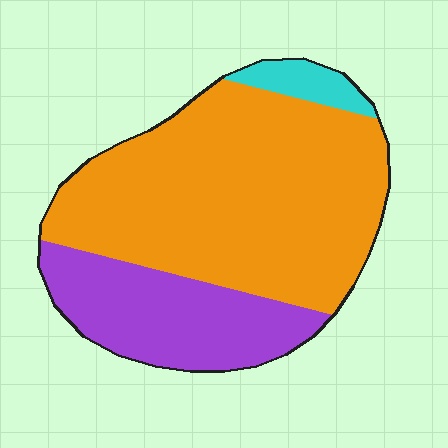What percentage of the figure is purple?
Purple covers about 25% of the figure.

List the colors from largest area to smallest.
From largest to smallest: orange, purple, cyan.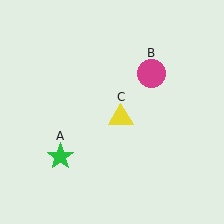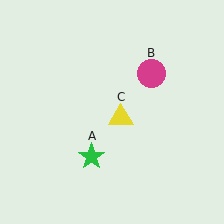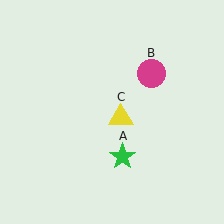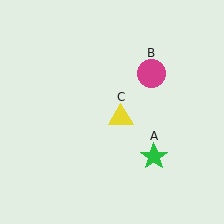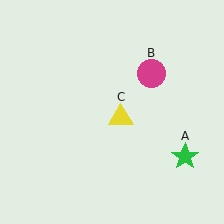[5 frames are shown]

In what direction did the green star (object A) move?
The green star (object A) moved right.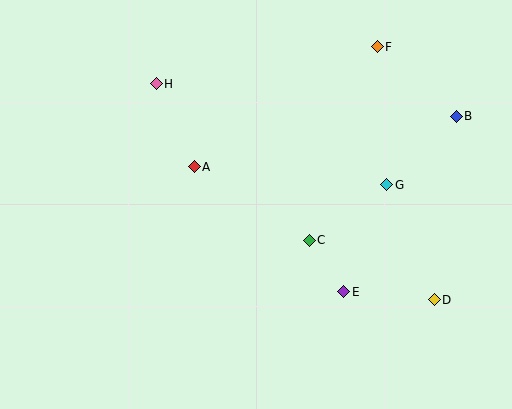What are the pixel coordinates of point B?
Point B is at (456, 116).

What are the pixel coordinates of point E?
Point E is at (344, 292).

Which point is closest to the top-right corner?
Point B is closest to the top-right corner.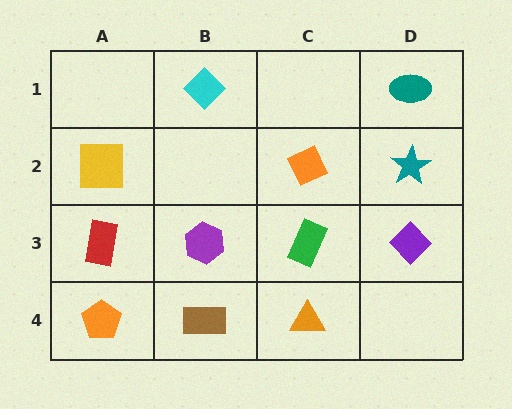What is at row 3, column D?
A purple diamond.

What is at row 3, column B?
A purple hexagon.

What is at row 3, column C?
A green rectangle.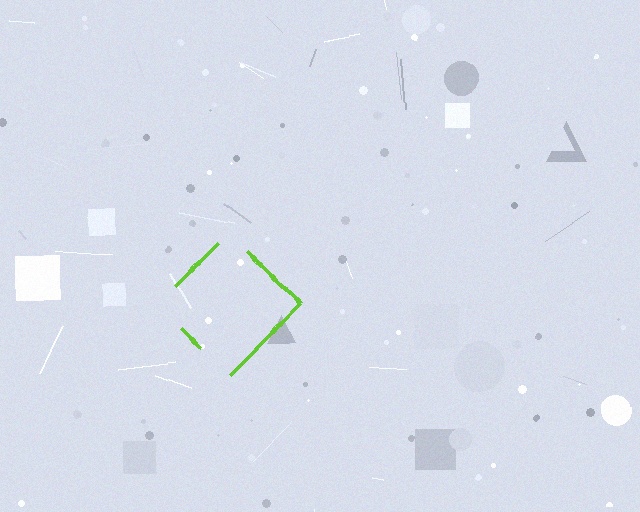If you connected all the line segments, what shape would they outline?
They would outline a diamond.